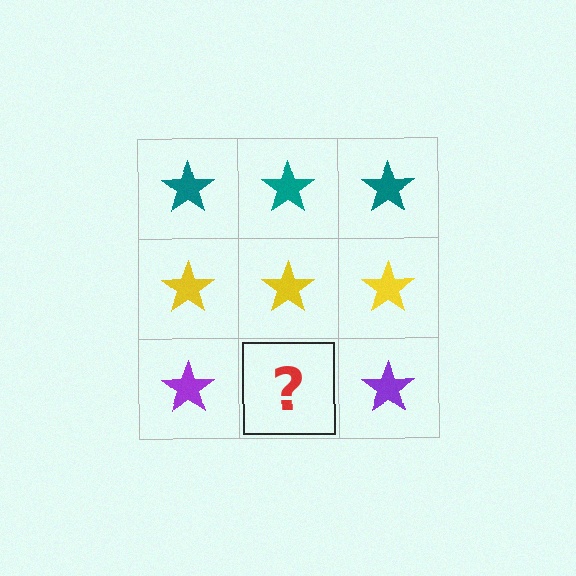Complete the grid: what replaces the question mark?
The question mark should be replaced with a purple star.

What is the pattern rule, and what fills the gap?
The rule is that each row has a consistent color. The gap should be filled with a purple star.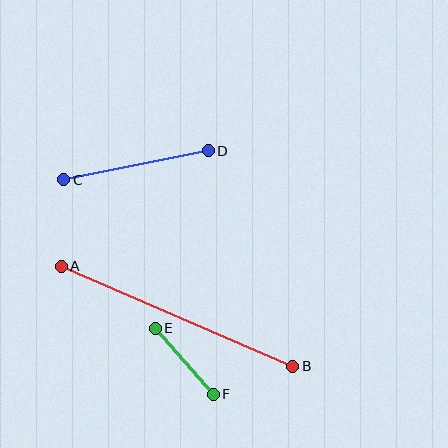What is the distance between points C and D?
The distance is approximately 147 pixels.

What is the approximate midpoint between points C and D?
The midpoint is at approximately (136, 165) pixels.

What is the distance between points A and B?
The distance is approximately 252 pixels.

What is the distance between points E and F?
The distance is approximately 88 pixels.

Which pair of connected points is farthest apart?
Points A and B are farthest apart.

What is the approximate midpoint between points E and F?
The midpoint is at approximately (184, 361) pixels.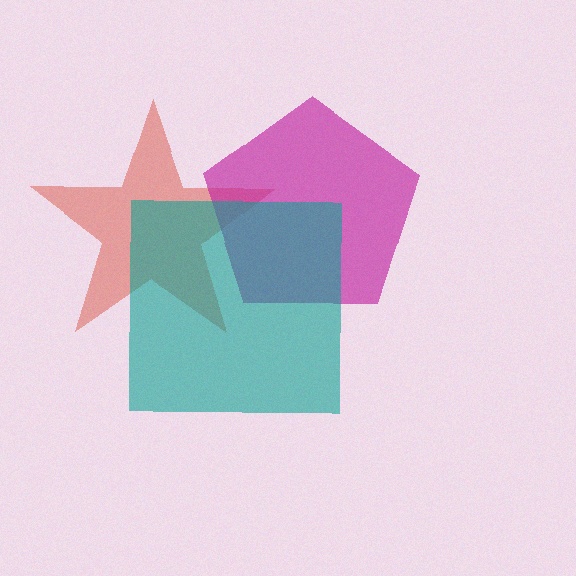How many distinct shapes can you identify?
There are 3 distinct shapes: a red star, a magenta pentagon, a teal square.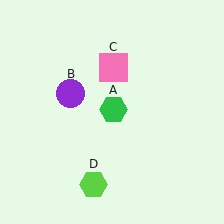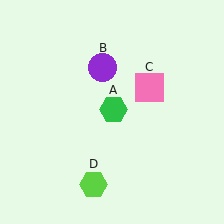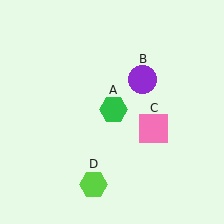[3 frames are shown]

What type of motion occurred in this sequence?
The purple circle (object B), pink square (object C) rotated clockwise around the center of the scene.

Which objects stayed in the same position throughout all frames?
Green hexagon (object A) and lime hexagon (object D) remained stationary.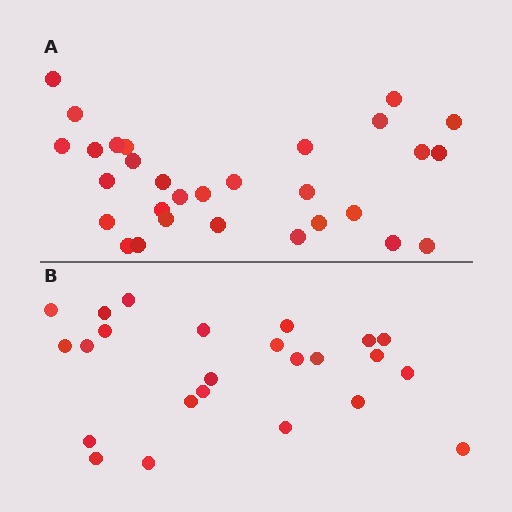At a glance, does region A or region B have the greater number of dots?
Region A (the top region) has more dots.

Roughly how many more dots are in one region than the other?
Region A has about 6 more dots than region B.